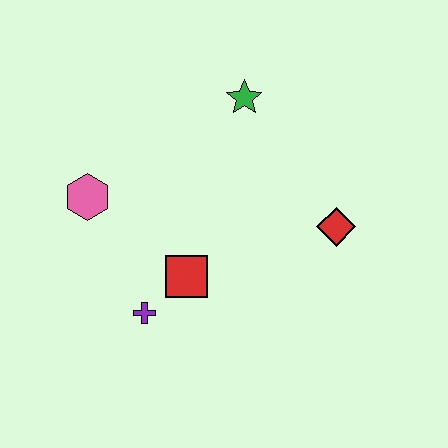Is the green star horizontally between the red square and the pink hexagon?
No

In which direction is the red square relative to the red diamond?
The red square is to the left of the red diamond.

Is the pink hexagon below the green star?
Yes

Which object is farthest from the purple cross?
The green star is farthest from the purple cross.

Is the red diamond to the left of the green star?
No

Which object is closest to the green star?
The red diamond is closest to the green star.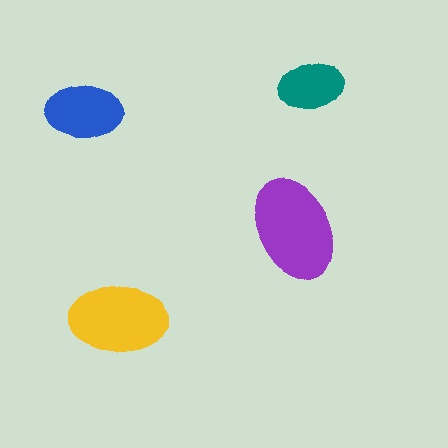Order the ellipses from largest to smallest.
the purple one, the yellow one, the blue one, the teal one.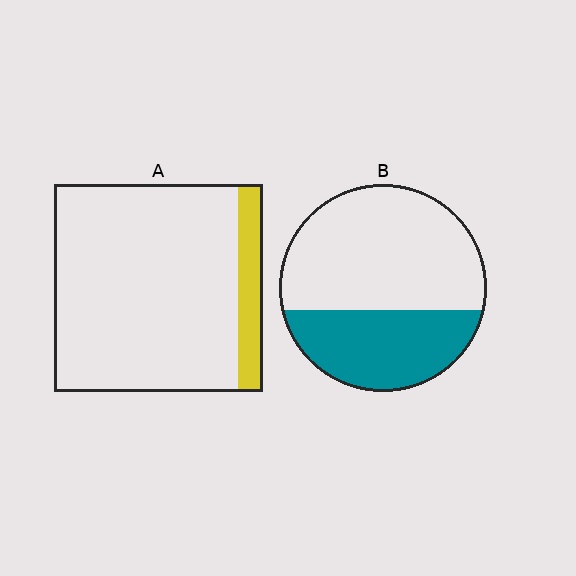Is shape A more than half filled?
No.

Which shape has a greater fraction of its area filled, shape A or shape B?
Shape B.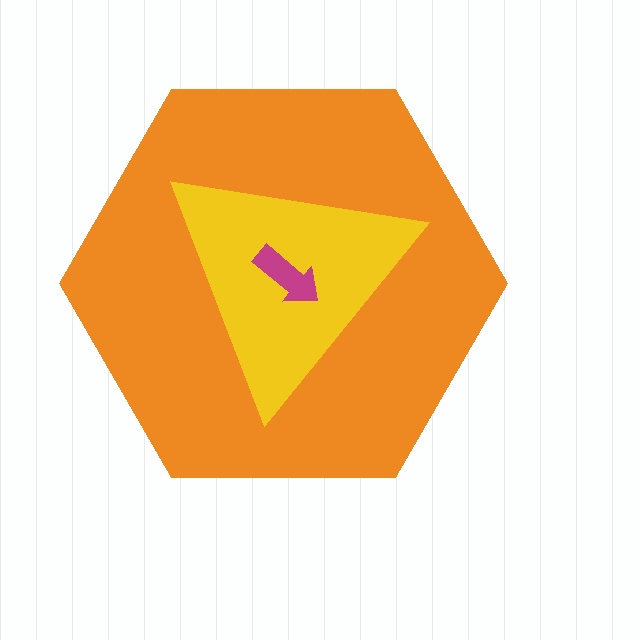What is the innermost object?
The magenta arrow.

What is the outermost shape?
The orange hexagon.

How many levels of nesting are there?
3.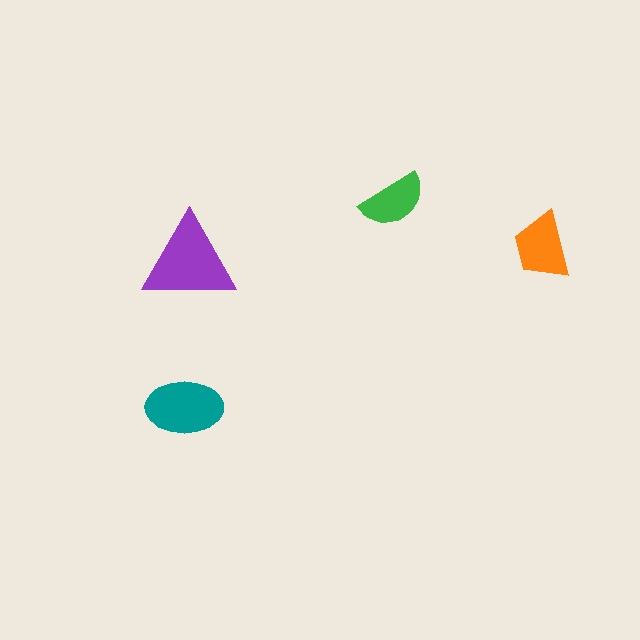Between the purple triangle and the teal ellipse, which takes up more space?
The purple triangle.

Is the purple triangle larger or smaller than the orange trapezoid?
Larger.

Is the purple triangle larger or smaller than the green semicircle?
Larger.